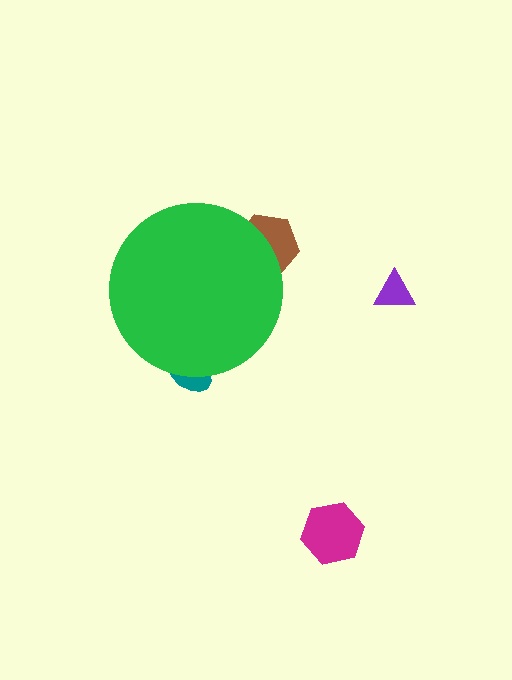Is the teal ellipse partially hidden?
Yes, the teal ellipse is partially hidden behind the green circle.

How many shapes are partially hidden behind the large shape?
2 shapes are partially hidden.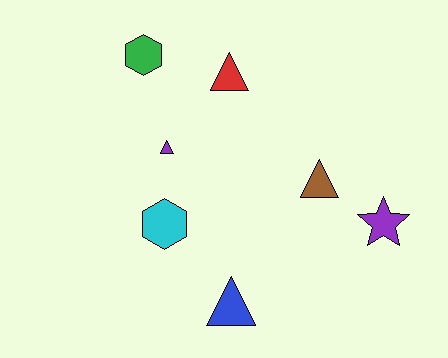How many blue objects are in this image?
There is 1 blue object.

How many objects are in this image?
There are 7 objects.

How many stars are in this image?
There is 1 star.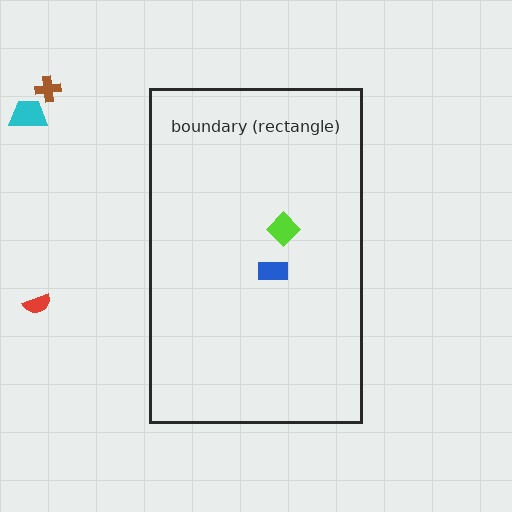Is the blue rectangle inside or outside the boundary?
Inside.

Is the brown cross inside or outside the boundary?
Outside.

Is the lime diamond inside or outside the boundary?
Inside.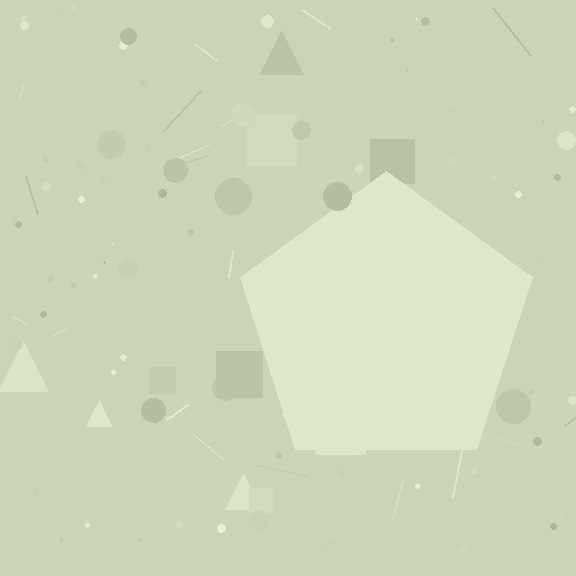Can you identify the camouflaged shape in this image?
The camouflaged shape is a pentagon.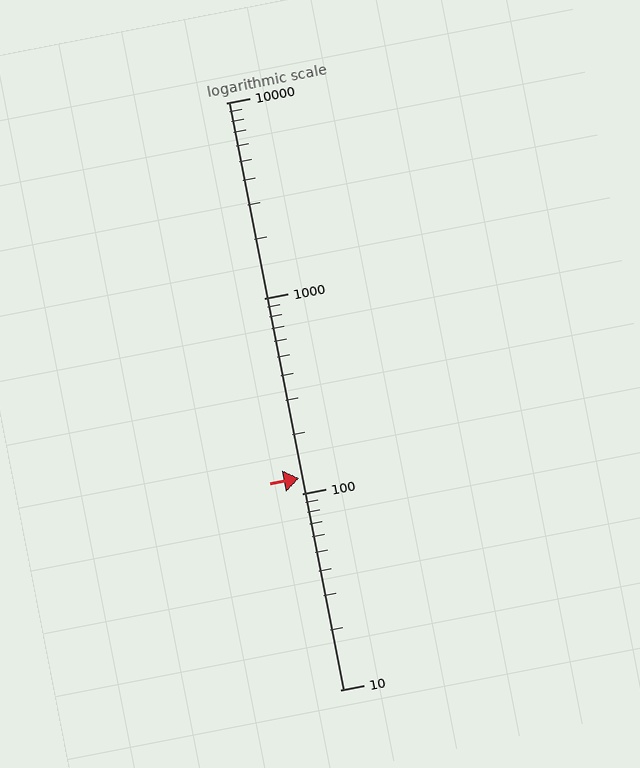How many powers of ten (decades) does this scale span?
The scale spans 3 decades, from 10 to 10000.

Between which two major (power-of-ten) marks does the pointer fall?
The pointer is between 100 and 1000.